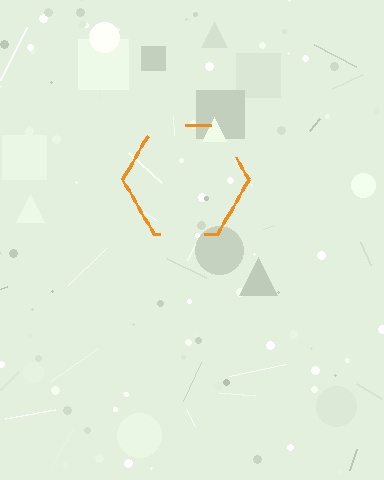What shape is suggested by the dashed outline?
The dashed outline suggests a hexagon.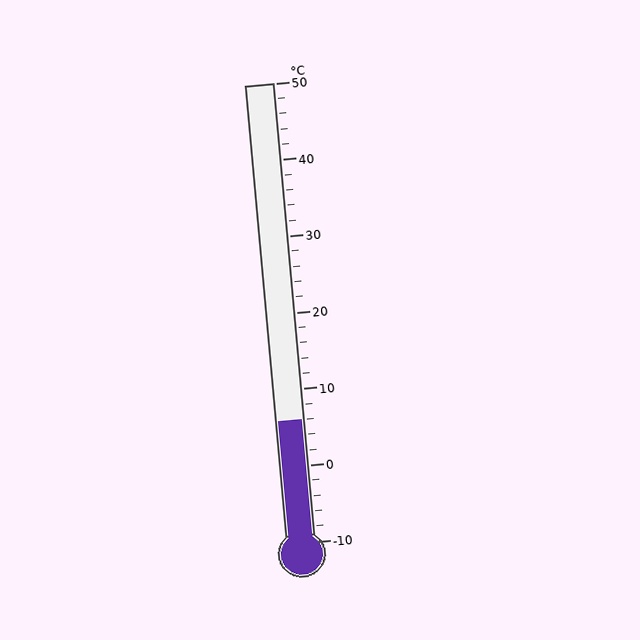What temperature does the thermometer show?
The thermometer shows approximately 6°C.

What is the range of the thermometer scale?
The thermometer scale ranges from -10°C to 50°C.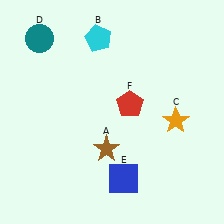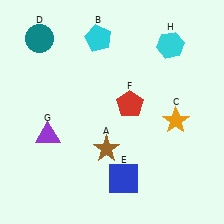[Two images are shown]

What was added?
A purple triangle (G), a cyan hexagon (H) were added in Image 2.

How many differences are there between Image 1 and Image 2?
There are 2 differences between the two images.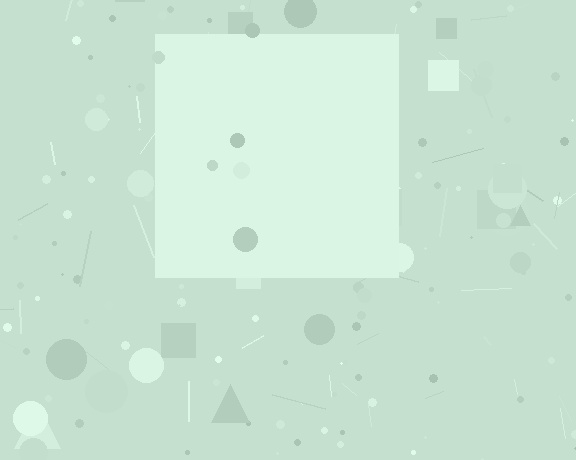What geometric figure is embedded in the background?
A square is embedded in the background.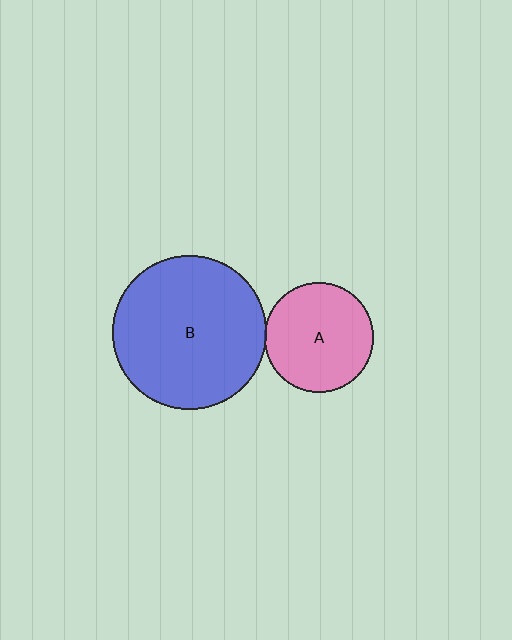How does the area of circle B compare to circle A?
Approximately 2.0 times.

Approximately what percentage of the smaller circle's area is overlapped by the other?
Approximately 5%.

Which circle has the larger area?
Circle B (blue).